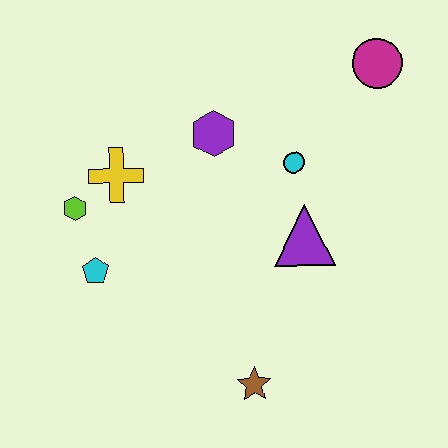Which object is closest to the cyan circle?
The purple triangle is closest to the cyan circle.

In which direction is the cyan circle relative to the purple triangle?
The cyan circle is above the purple triangle.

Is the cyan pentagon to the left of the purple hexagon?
Yes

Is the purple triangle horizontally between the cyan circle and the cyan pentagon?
No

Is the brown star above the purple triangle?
No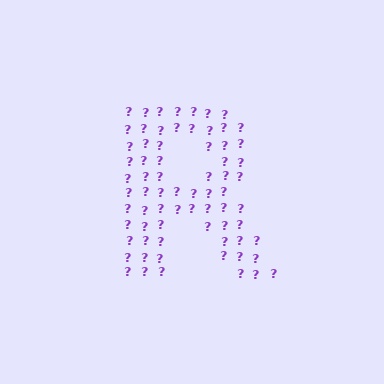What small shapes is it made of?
It is made of small question marks.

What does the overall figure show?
The overall figure shows the letter R.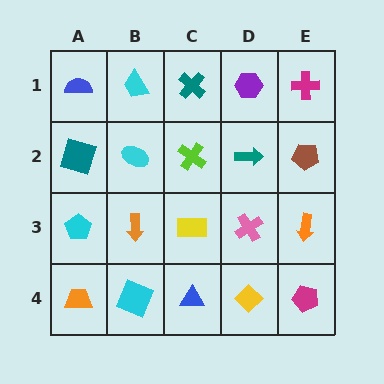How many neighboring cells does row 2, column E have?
3.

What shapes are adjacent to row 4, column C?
A yellow rectangle (row 3, column C), a cyan square (row 4, column B), a yellow diamond (row 4, column D).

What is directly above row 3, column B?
A cyan ellipse.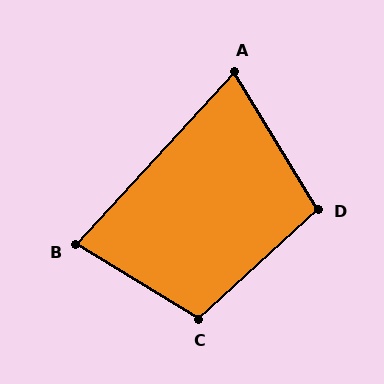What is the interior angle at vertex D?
Approximately 101 degrees (obtuse).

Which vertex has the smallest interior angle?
A, at approximately 74 degrees.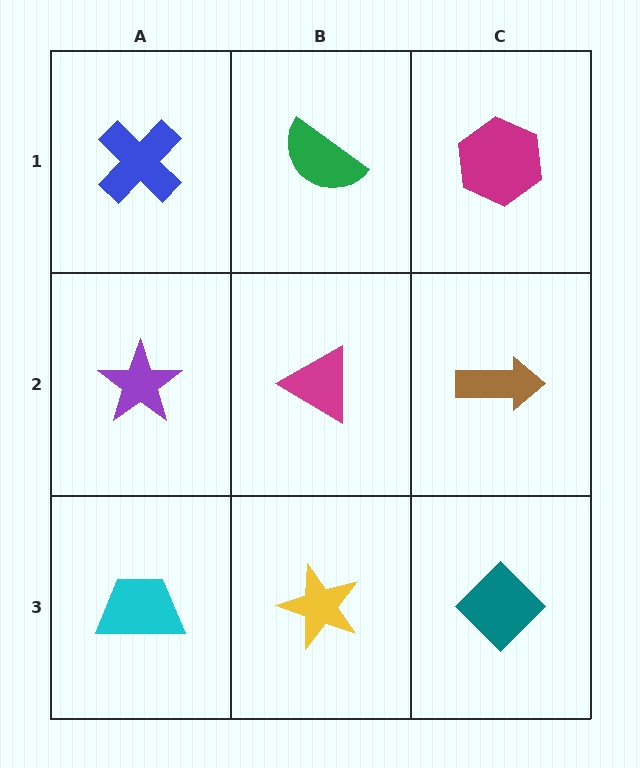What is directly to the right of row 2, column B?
A brown arrow.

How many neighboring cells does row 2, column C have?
3.